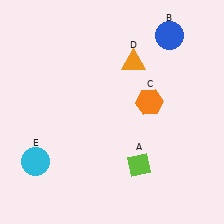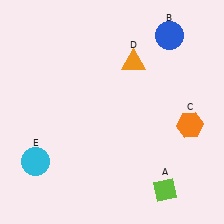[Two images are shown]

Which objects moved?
The objects that moved are: the lime diamond (A), the orange hexagon (C).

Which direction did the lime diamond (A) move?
The lime diamond (A) moved right.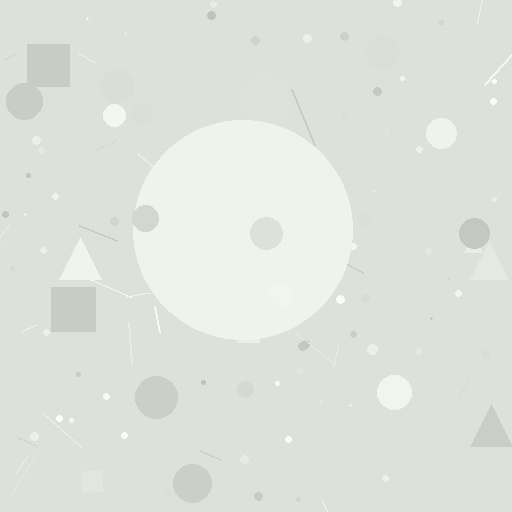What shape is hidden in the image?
A circle is hidden in the image.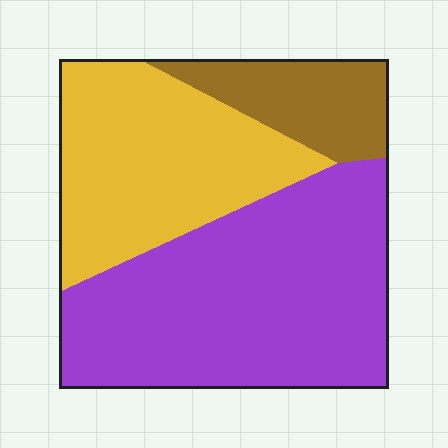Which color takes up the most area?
Purple, at roughly 50%.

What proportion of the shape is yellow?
Yellow covers roughly 35% of the shape.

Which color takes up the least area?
Brown, at roughly 15%.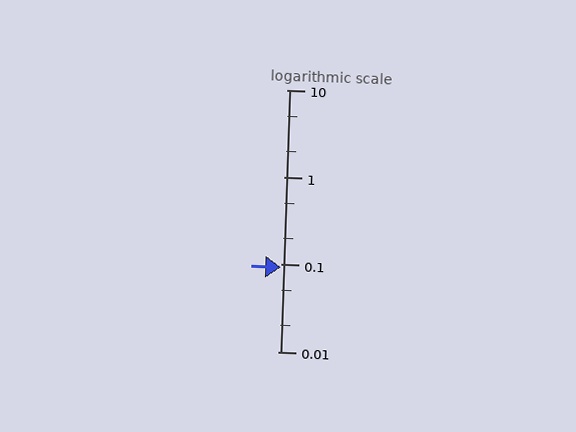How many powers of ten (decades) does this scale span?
The scale spans 3 decades, from 0.01 to 10.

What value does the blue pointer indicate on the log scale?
The pointer indicates approximately 0.093.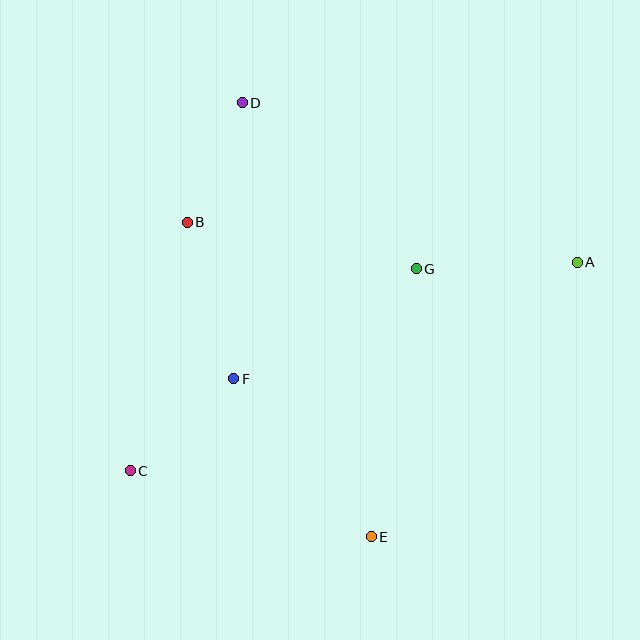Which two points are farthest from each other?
Points A and C are farthest from each other.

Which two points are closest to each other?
Points B and D are closest to each other.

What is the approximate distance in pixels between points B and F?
The distance between B and F is approximately 164 pixels.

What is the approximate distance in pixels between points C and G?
The distance between C and G is approximately 350 pixels.